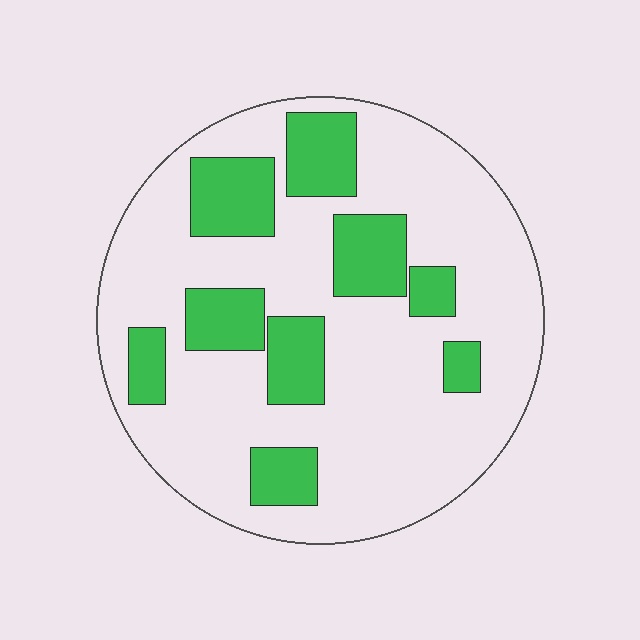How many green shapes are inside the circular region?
9.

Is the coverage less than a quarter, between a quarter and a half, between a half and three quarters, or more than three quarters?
Between a quarter and a half.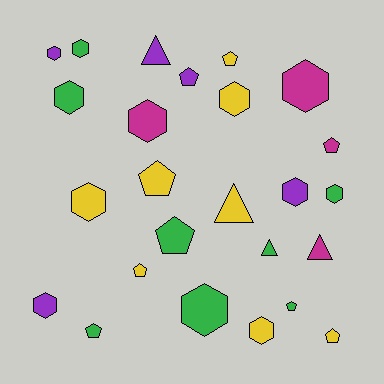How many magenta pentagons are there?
There is 1 magenta pentagon.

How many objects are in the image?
There are 25 objects.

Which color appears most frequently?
Green, with 8 objects.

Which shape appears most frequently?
Hexagon, with 12 objects.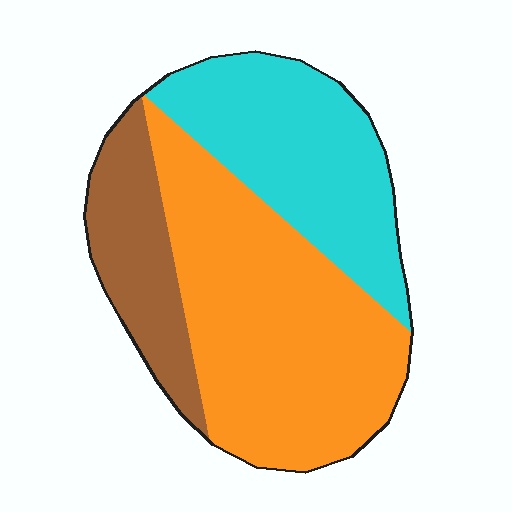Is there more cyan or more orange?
Orange.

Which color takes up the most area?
Orange, at roughly 50%.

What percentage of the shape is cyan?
Cyan covers 32% of the shape.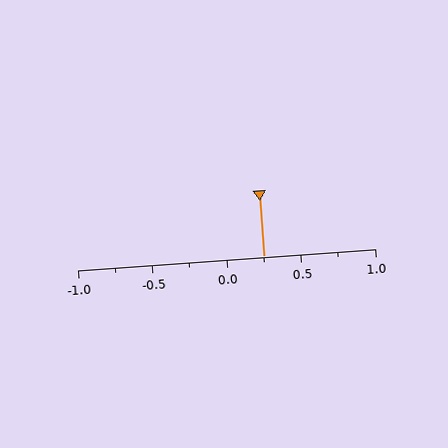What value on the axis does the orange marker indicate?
The marker indicates approximately 0.25.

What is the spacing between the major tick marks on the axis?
The major ticks are spaced 0.5 apart.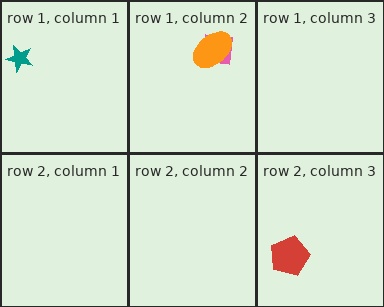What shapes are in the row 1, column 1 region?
The teal star.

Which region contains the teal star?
The row 1, column 1 region.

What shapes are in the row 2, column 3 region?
The red pentagon.